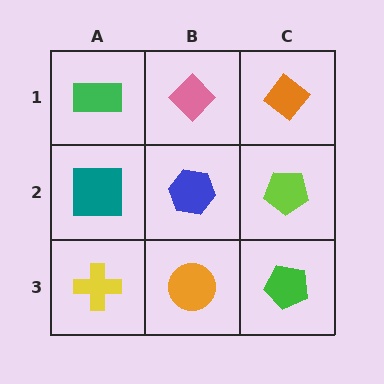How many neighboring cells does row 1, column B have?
3.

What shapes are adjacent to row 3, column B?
A blue hexagon (row 2, column B), a yellow cross (row 3, column A), a green pentagon (row 3, column C).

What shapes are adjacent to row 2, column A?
A green rectangle (row 1, column A), a yellow cross (row 3, column A), a blue hexagon (row 2, column B).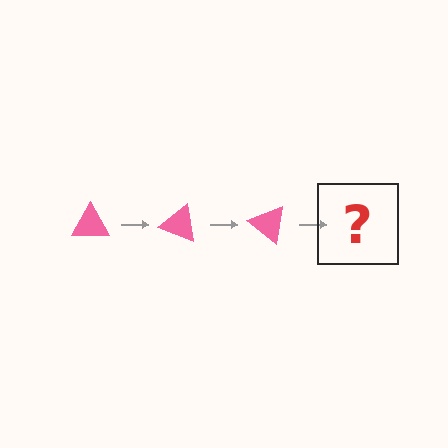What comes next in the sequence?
The next element should be a pink triangle rotated 60 degrees.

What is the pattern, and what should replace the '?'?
The pattern is that the triangle rotates 20 degrees each step. The '?' should be a pink triangle rotated 60 degrees.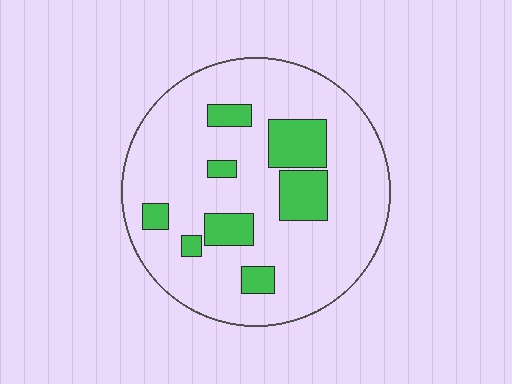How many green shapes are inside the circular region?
8.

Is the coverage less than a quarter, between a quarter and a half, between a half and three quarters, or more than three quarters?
Less than a quarter.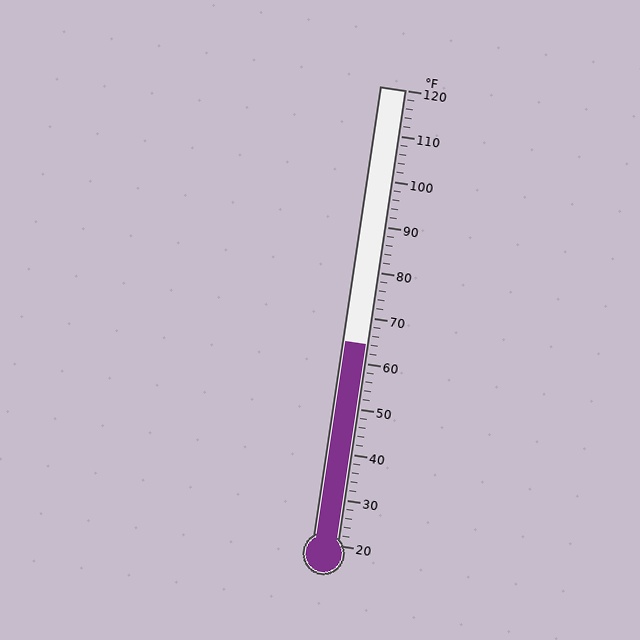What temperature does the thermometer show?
The thermometer shows approximately 64°F.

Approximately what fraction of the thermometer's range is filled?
The thermometer is filled to approximately 45% of its range.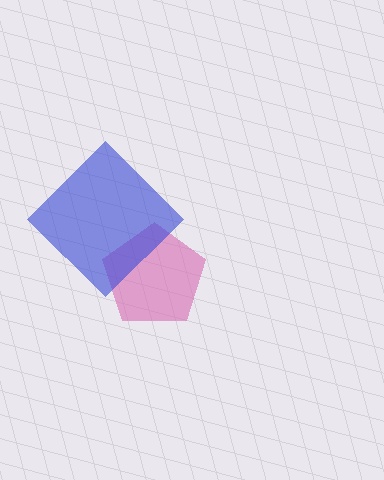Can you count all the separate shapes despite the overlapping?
Yes, there are 2 separate shapes.